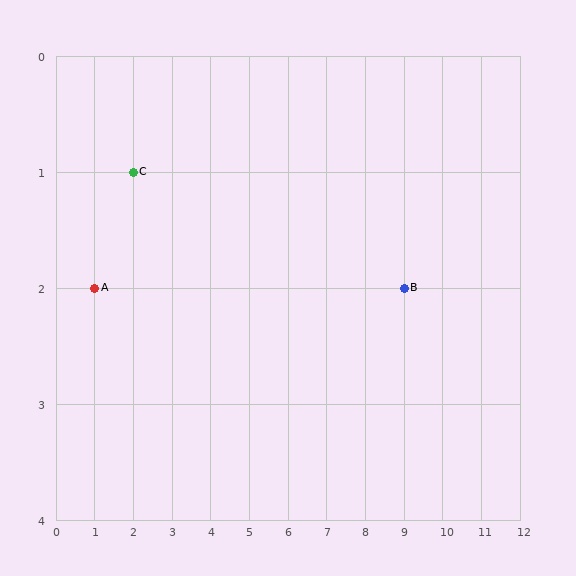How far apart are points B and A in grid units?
Points B and A are 8 columns apart.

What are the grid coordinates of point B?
Point B is at grid coordinates (9, 2).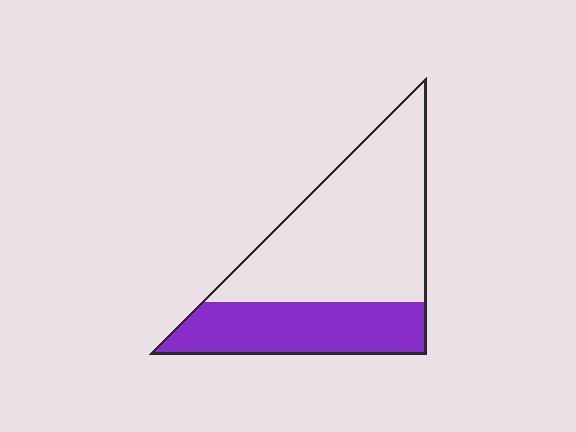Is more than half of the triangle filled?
No.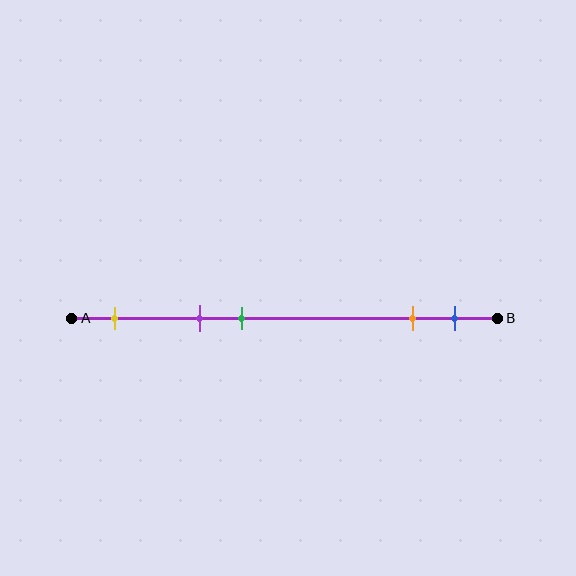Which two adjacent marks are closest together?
The orange and blue marks are the closest adjacent pair.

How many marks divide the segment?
There are 5 marks dividing the segment.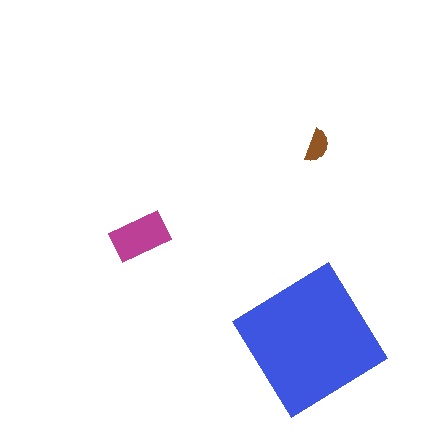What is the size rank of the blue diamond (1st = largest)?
1st.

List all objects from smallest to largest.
The brown semicircle, the magenta rectangle, the blue diamond.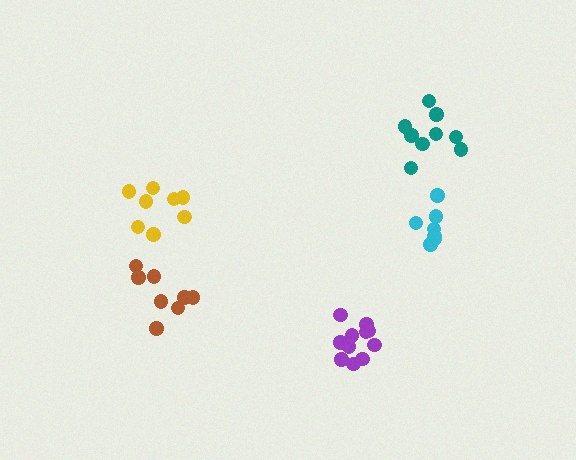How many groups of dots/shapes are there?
There are 5 groups.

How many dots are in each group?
Group 1: 8 dots, Group 2: 9 dots, Group 3: 7 dots, Group 4: 11 dots, Group 5: 8 dots (43 total).